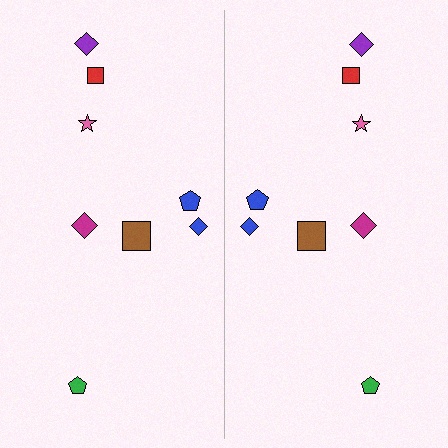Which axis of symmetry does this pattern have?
The pattern has a vertical axis of symmetry running through the center of the image.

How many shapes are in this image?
There are 16 shapes in this image.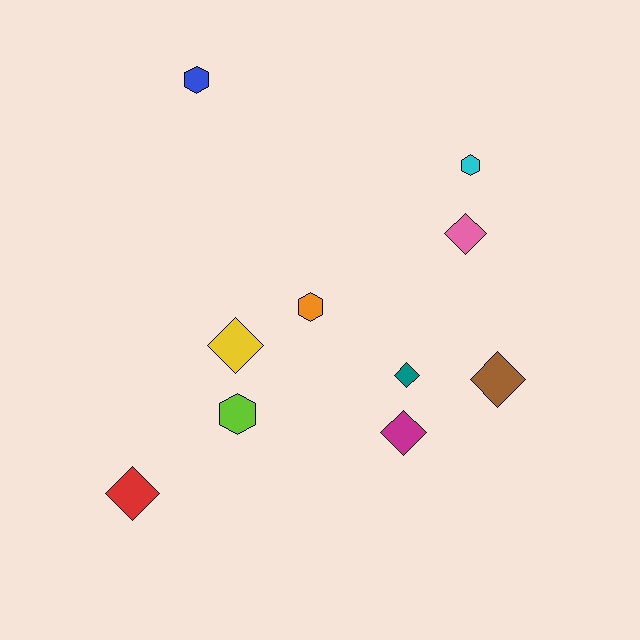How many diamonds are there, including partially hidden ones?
There are 6 diamonds.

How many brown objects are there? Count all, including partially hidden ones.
There is 1 brown object.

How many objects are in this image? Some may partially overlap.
There are 10 objects.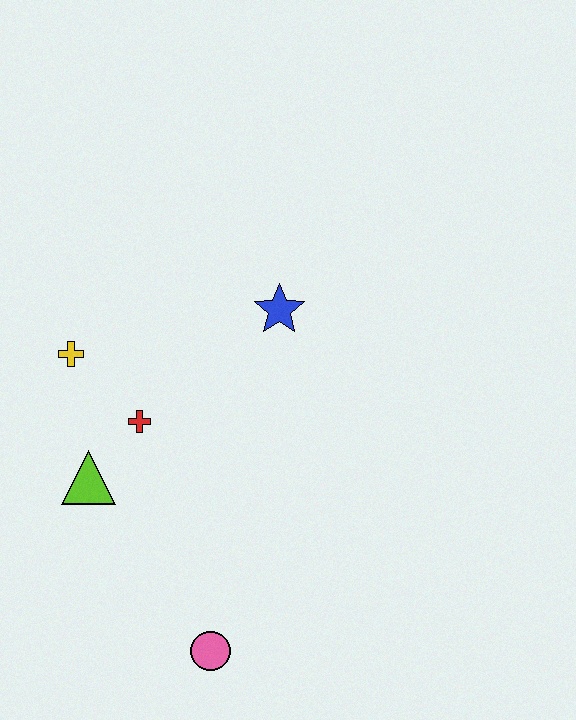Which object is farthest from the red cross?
The pink circle is farthest from the red cross.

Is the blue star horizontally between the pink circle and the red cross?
No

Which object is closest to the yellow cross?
The red cross is closest to the yellow cross.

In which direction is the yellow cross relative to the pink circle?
The yellow cross is above the pink circle.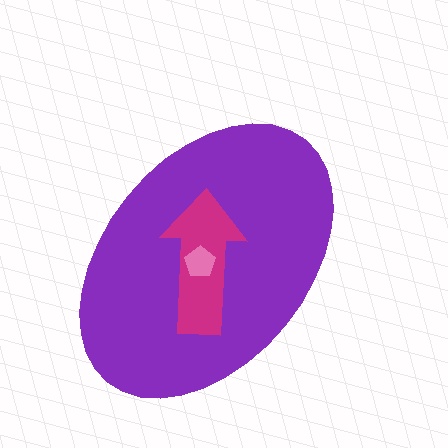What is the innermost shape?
The pink pentagon.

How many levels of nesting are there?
3.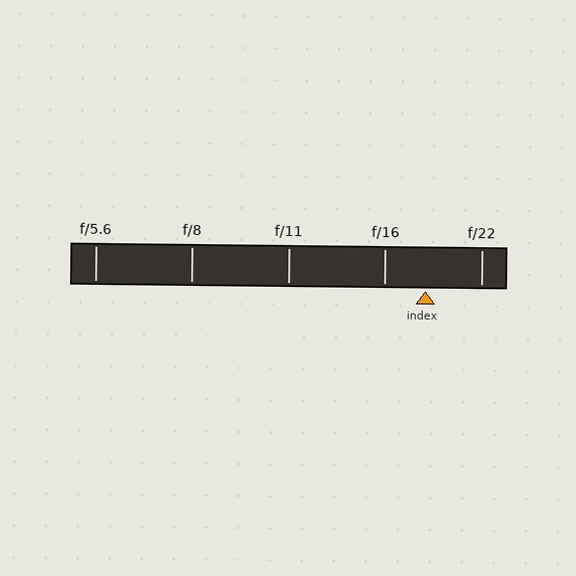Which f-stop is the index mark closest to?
The index mark is closest to f/16.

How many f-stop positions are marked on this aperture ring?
There are 5 f-stop positions marked.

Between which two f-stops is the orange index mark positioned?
The index mark is between f/16 and f/22.